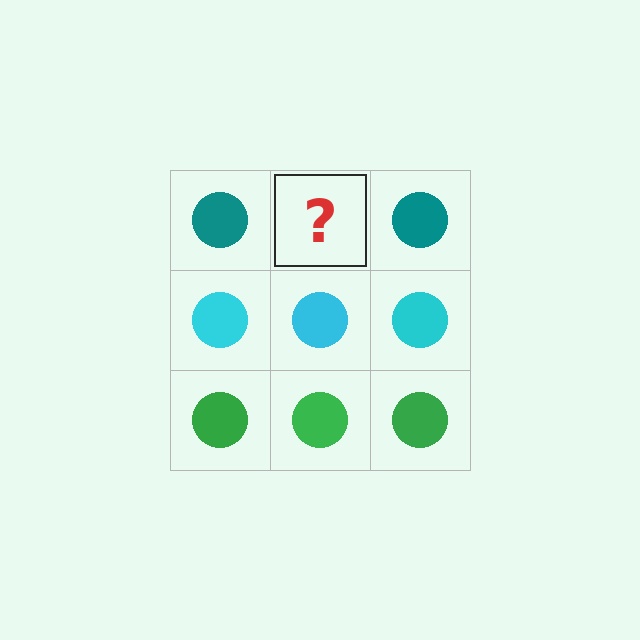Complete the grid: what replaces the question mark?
The question mark should be replaced with a teal circle.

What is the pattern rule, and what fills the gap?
The rule is that each row has a consistent color. The gap should be filled with a teal circle.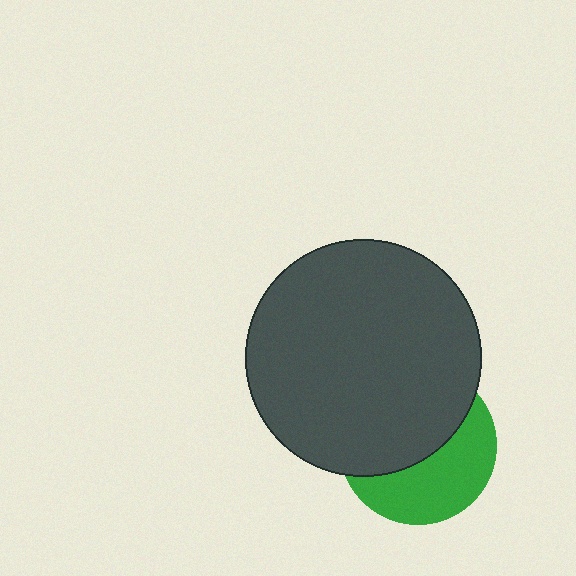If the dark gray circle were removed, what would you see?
You would see the complete green circle.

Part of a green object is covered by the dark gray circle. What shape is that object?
It is a circle.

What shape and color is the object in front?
The object in front is a dark gray circle.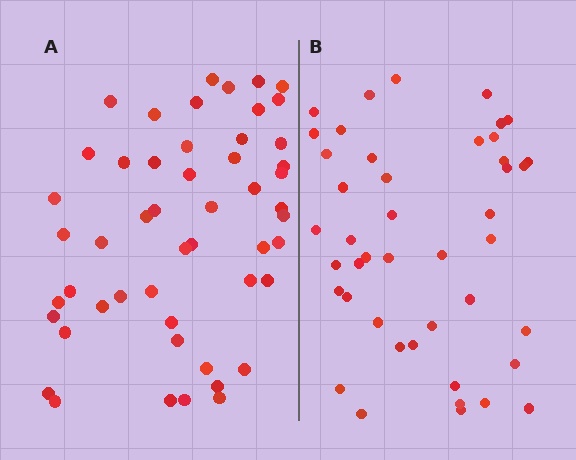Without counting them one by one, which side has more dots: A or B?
Region A (the left region) has more dots.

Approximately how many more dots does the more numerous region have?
Region A has roughly 8 or so more dots than region B.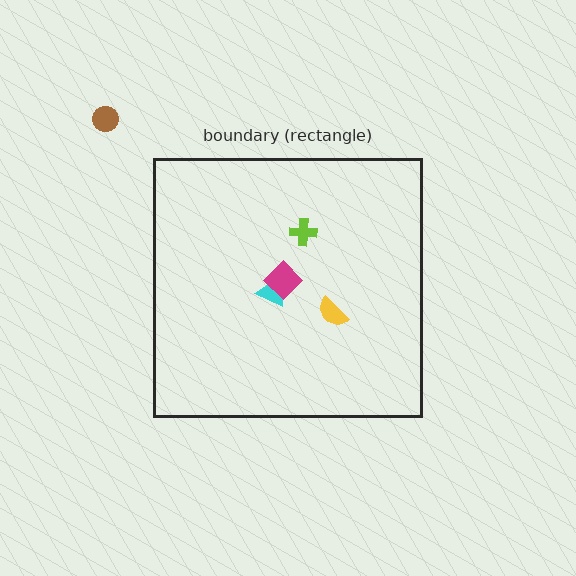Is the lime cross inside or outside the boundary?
Inside.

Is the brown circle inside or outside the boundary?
Outside.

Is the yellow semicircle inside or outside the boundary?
Inside.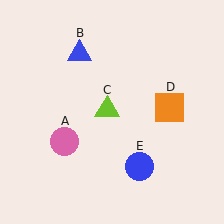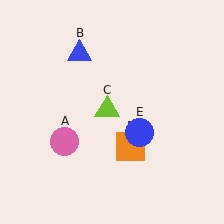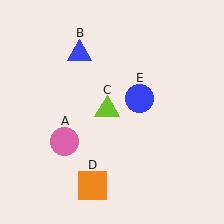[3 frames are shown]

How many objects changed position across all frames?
2 objects changed position: orange square (object D), blue circle (object E).